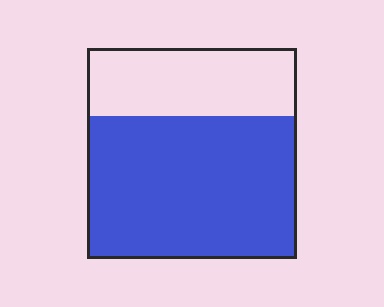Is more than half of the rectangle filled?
Yes.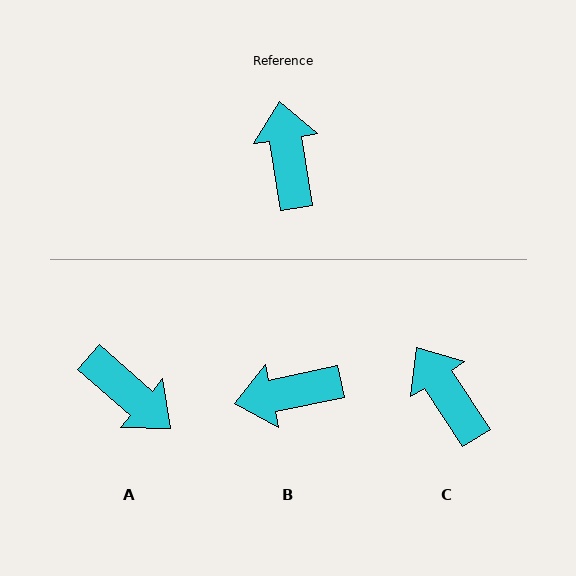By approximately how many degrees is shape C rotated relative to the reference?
Approximately 24 degrees counter-clockwise.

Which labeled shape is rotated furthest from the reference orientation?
A, about 140 degrees away.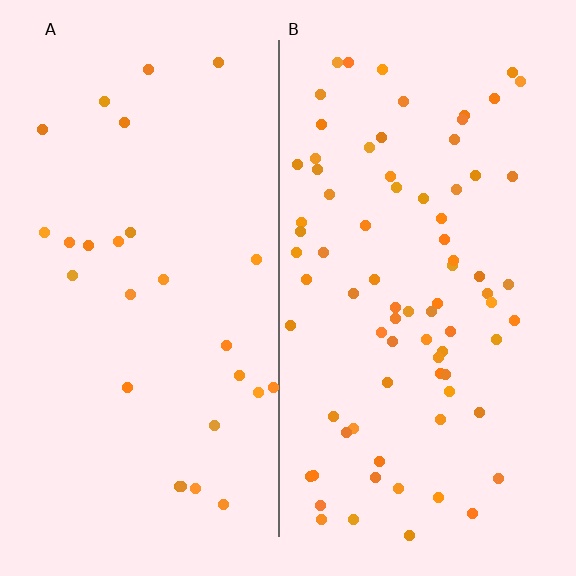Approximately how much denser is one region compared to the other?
Approximately 2.9× — region B over region A.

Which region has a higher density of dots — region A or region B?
B (the right).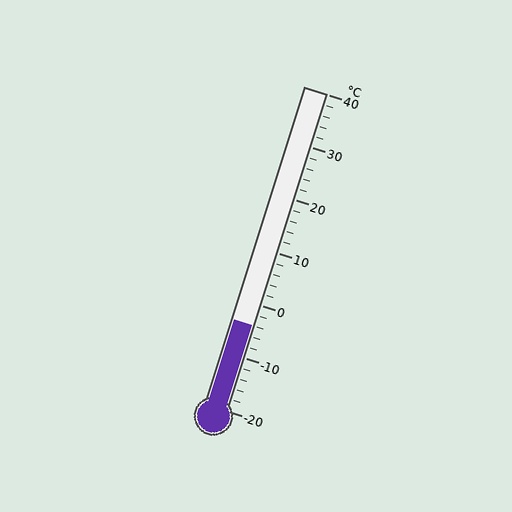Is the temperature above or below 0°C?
The temperature is below 0°C.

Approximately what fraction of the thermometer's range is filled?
The thermometer is filled to approximately 25% of its range.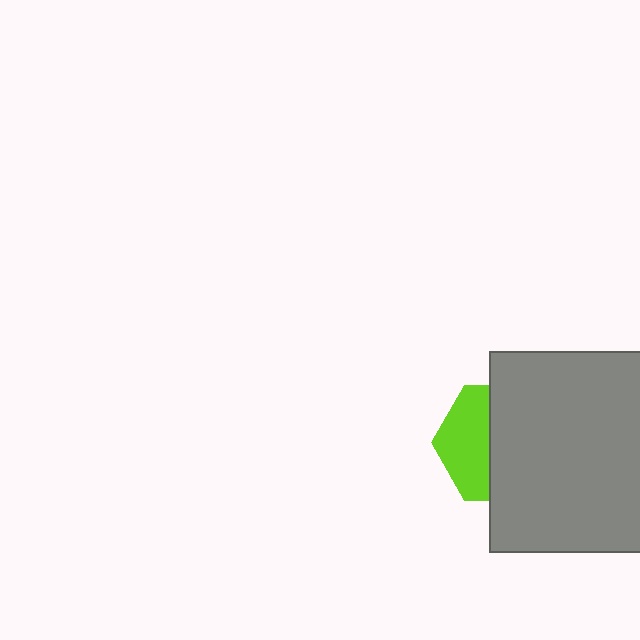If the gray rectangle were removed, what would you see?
You would see the complete lime hexagon.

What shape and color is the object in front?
The object in front is a gray rectangle.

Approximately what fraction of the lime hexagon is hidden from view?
Roughly 58% of the lime hexagon is hidden behind the gray rectangle.